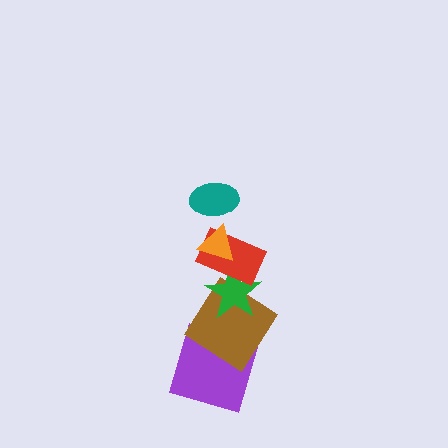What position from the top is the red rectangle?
The red rectangle is 3rd from the top.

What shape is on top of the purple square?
The brown diamond is on top of the purple square.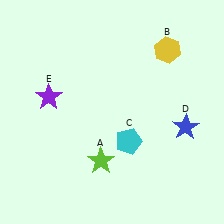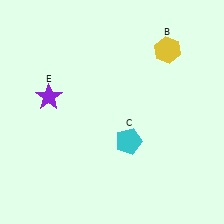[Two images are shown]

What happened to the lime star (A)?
The lime star (A) was removed in Image 2. It was in the bottom-left area of Image 1.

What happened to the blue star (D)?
The blue star (D) was removed in Image 2. It was in the bottom-right area of Image 1.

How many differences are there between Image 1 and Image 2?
There are 2 differences between the two images.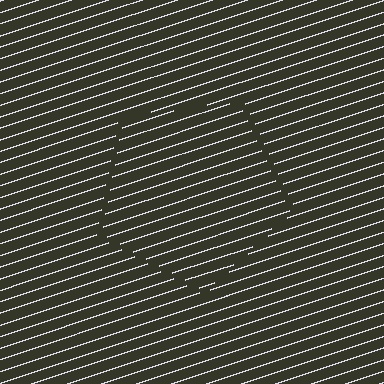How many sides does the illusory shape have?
5 sides — the line-ends trace a pentagon.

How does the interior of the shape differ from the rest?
The interior of the shape contains the same grating, shifted by half a period — the contour is defined by the phase discontinuity where line-ends from the inner and outer gratings abut.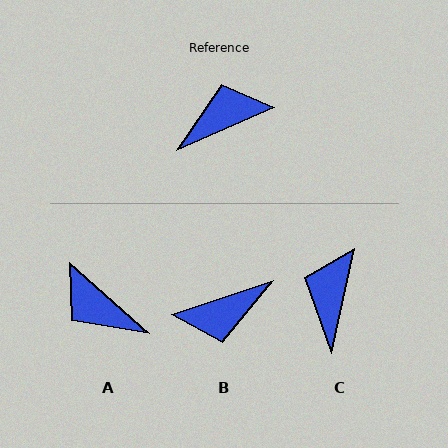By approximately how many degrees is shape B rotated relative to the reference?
Approximately 175 degrees counter-clockwise.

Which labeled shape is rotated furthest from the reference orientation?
B, about 175 degrees away.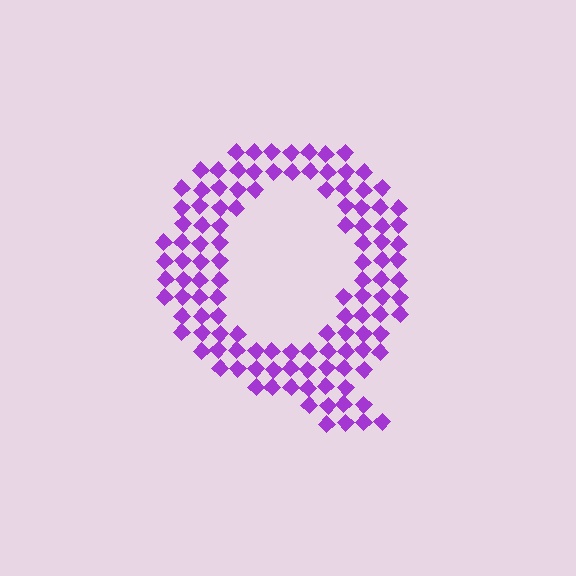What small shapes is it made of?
It is made of small diamonds.